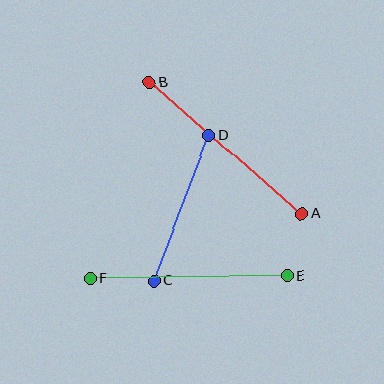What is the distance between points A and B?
The distance is approximately 201 pixels.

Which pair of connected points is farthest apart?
Points A and B are farthest apart.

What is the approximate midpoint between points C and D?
The midpoint is at approximately (182, 208) pixels.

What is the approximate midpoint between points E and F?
The midpoint is at approximately (189, 277) pixels.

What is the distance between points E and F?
The distance is approximately 197 pixels.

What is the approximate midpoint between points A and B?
The midpoint is at approximately (226, 148) pixels.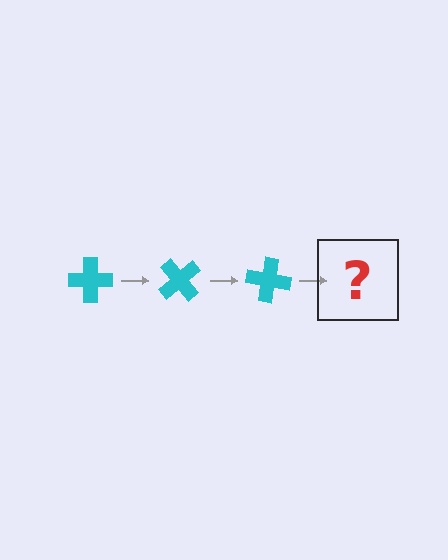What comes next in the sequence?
The next element should be a cyan cross rotated 150 degrees.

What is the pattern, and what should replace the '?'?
The pattern is that the cross rotates 50 degrees each step. The '?' should be a cyan cross rotated 150 degrees.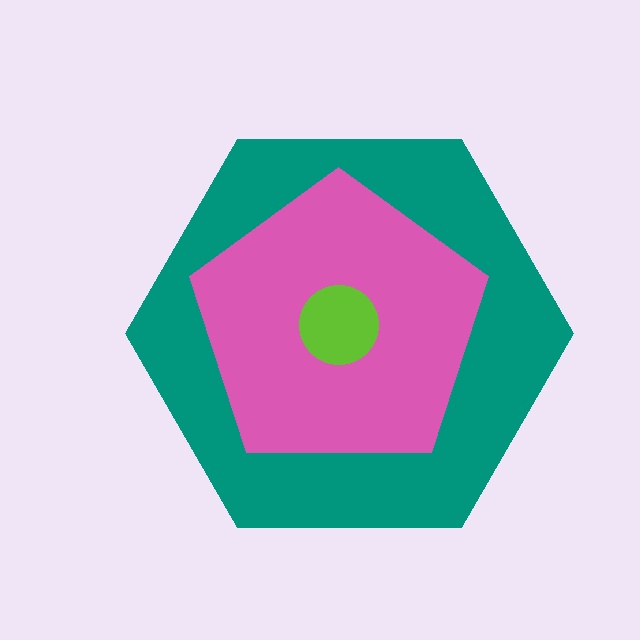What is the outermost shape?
The teal hexagon.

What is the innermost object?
The lime circle.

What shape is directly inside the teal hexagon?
The pink pentagon.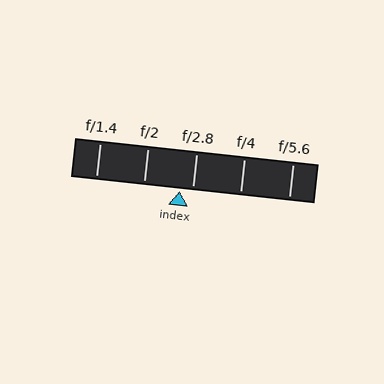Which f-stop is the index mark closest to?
The index mark is closest to f/2.8.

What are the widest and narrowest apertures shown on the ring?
The widest aperture shown is f/1.4 and the narrowest is f/5.6.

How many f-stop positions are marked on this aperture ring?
There are 5 f-stop positions marked.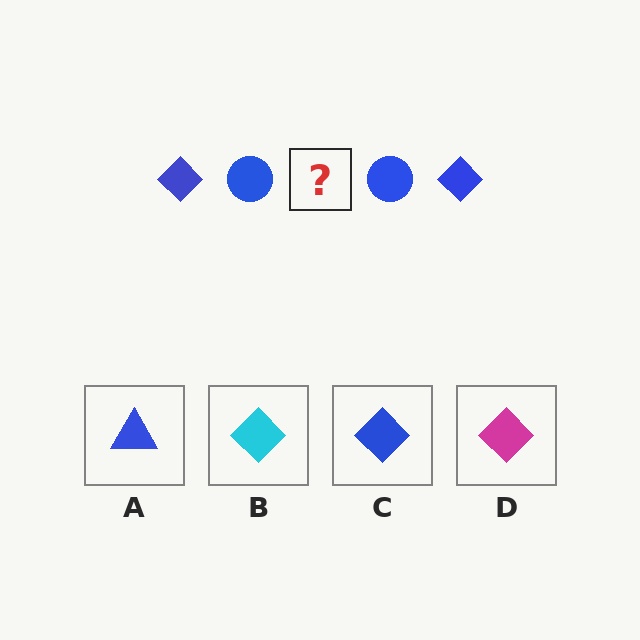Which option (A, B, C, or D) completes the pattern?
C.